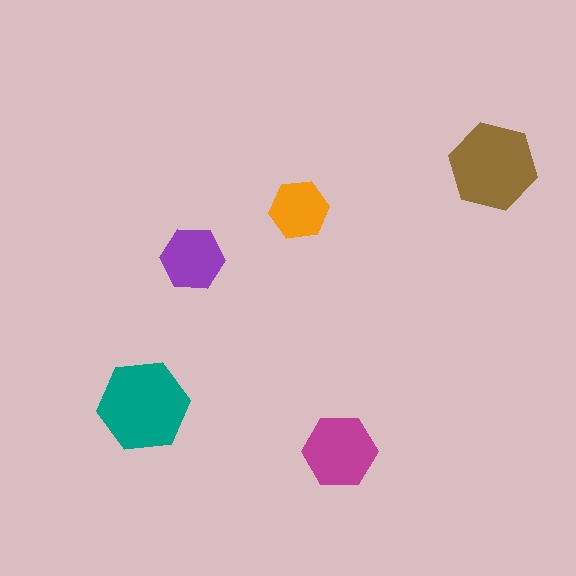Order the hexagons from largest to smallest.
the teal one, the brown one, the magenta one, the purple one, the orange one.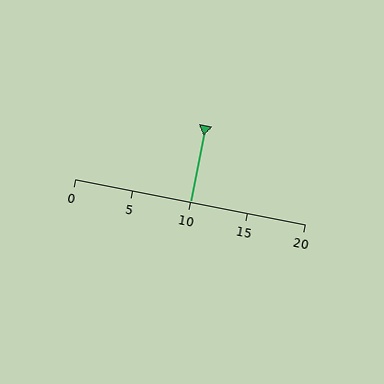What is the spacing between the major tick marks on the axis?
The major ticks are spaced 5 apart.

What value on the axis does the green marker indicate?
The marker indicates approximately 10.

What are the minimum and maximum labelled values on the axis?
The axis runs from 0 to 20.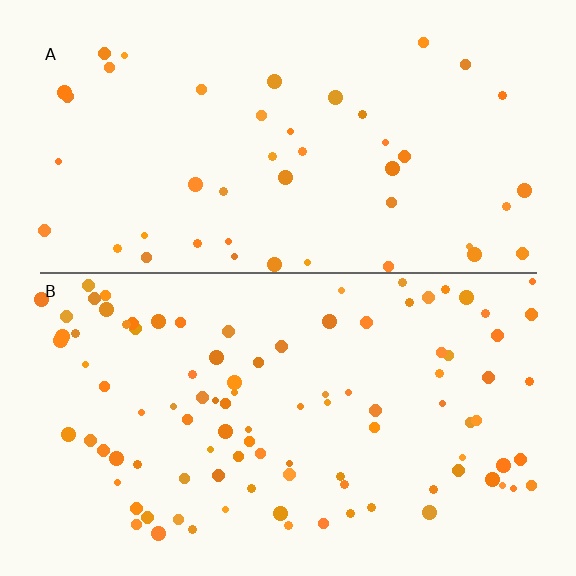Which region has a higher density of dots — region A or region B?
B (the bottom).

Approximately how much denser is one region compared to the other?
Approximately 2.2× — region B over region A.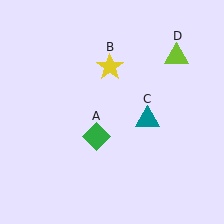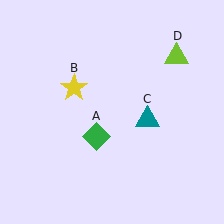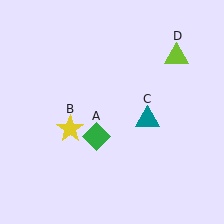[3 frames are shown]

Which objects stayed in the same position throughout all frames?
Green diamond (object A) and teal triangle (object C) and lime triangle (object D) remained stationary.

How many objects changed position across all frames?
1 object changed position: yellow star (object B).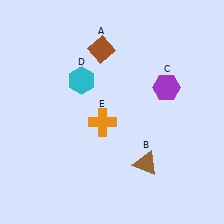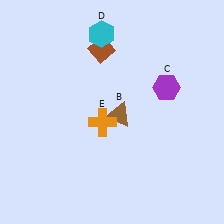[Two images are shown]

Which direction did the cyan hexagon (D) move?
The cyan hexagon (D) moved up.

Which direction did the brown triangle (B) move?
The brown triangle (B) moved up.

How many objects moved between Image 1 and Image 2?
2 objects moved between the two images.